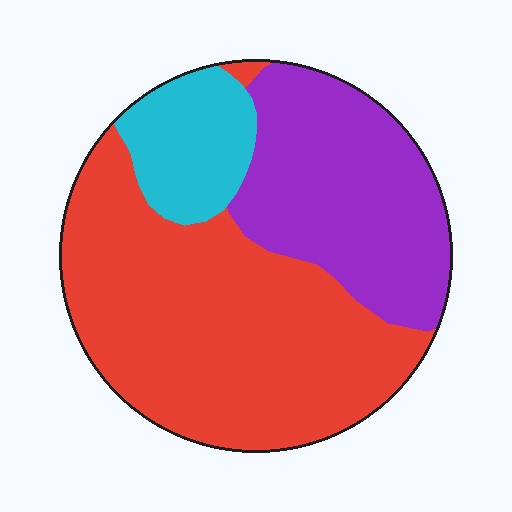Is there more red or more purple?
Red.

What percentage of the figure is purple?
Purple takes up about one third (1/3) of the figure.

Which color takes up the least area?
Cyan, at roughly 15%.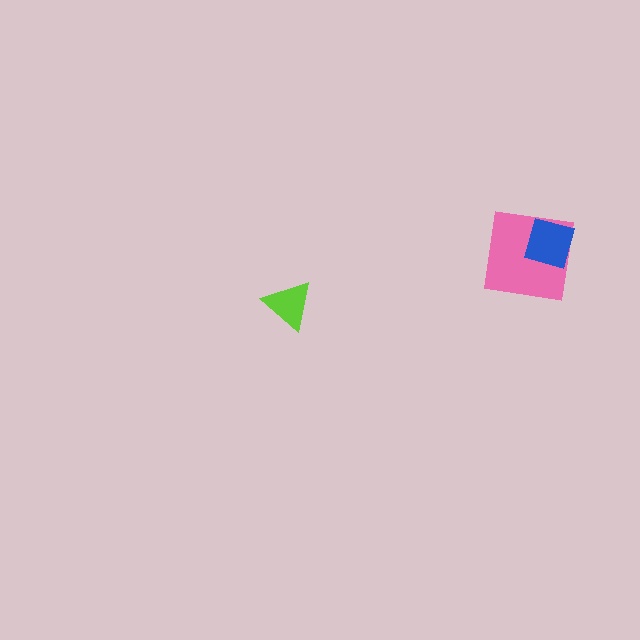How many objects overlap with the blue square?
1 object overlaps with the blue square.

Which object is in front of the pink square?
The blue square is in front of the pink square.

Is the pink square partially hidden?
Yes, it is partially covered by another shape.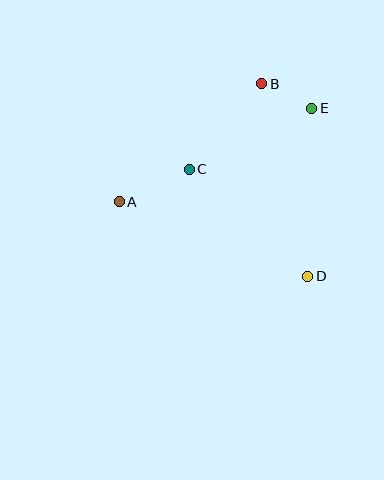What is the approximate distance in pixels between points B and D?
The distance between B and D is approximately 198 pixels.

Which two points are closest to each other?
Points B and E are closest to each other.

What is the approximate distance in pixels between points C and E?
The distance between C and E is approximately 137 pixels.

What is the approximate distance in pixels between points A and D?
The distance between A and D is approximately 203 pixels.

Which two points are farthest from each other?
Points A and E are farthest from each other.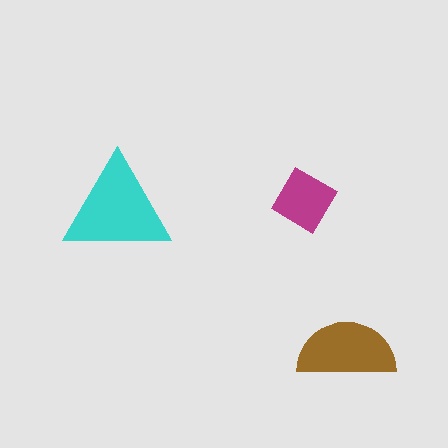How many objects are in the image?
There are 3 objects in the image.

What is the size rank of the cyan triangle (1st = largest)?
1st.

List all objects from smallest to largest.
The magenta diamond, the brown semicircle, the cyan triangle.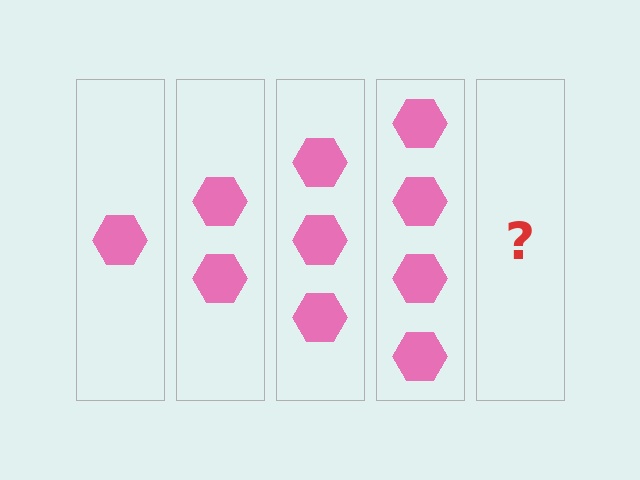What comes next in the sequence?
The next element should be 5 hexagons.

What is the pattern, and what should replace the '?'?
The pattern is that each step adds one more hexagon. The '?' should be 5 hexagons.